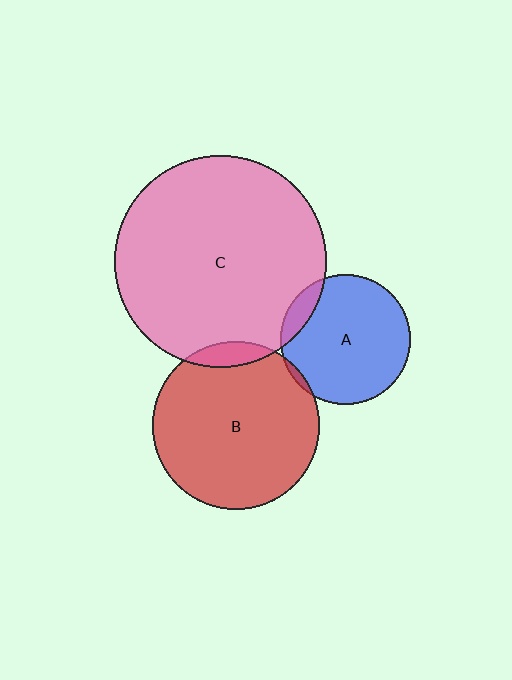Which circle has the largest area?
Circle C (pink).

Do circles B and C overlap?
Yes.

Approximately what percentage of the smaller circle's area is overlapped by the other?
Approximately 5%.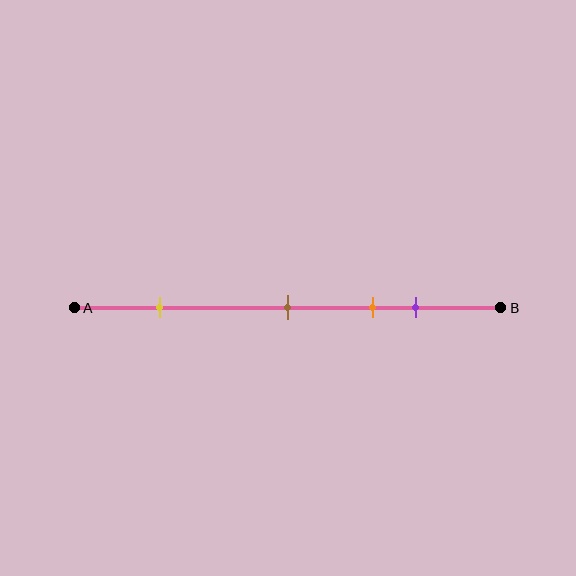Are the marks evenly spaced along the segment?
No, the marks are not evenly spaced.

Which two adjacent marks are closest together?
The orange and purple marks are the closest adjacent pair.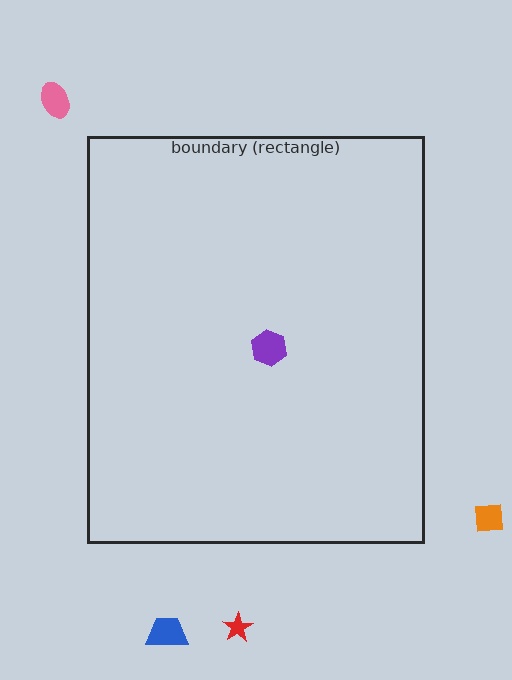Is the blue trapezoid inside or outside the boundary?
Outside.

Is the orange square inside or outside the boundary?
Outside.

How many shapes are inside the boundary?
1 inside, 4 outside.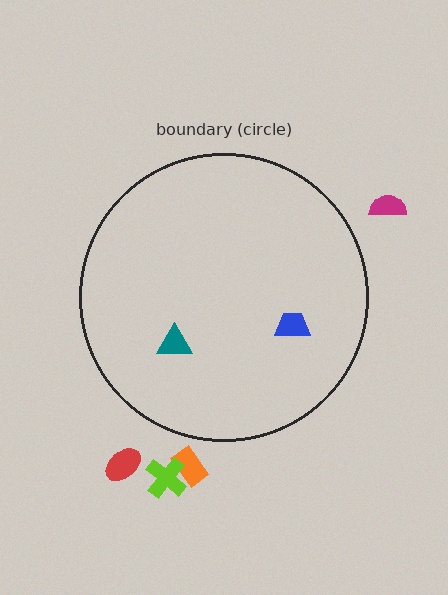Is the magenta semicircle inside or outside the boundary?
Outside.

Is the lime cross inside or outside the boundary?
Outside.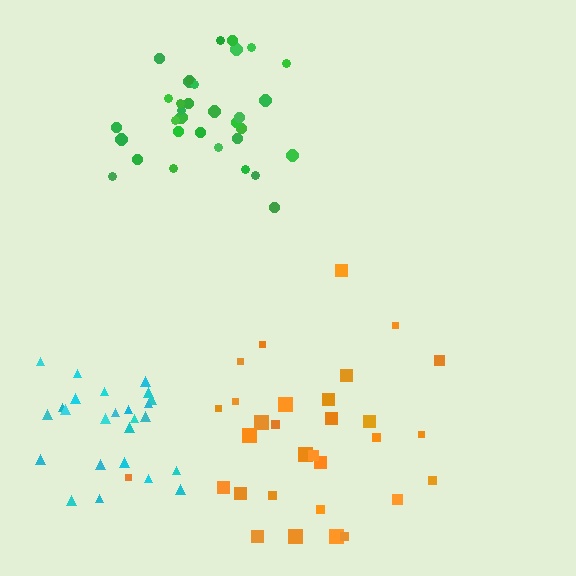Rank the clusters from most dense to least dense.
green, cyan, orange.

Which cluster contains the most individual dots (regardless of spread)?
Green (33).